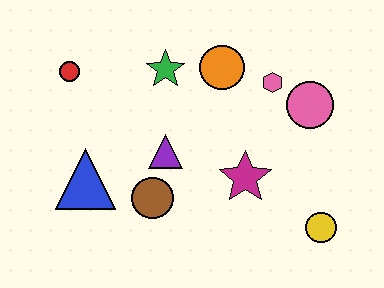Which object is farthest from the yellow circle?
The red circle is farthest from the yellow circle.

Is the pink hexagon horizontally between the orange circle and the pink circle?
Yes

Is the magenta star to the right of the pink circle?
No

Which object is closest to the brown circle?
The purple triangle is closest to the brown circle.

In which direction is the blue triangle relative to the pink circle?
The blue triangle is to the left of the pink circle.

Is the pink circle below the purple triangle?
No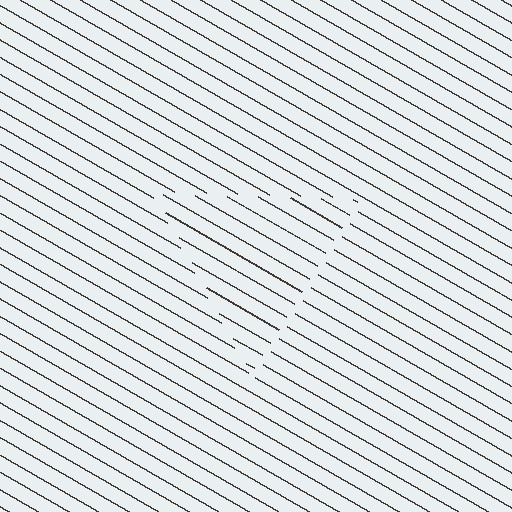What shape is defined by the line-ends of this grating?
An illusory triangle. The interior of the shape contains the same grating, shifted by half a period — the contour is defined by the phase discontinuity where line-ends from the inner and outer gratings abut.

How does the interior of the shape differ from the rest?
The interior of the shape contains the same grating, shifted by half a period — the contour is defined by the phase discontinuity where line-ends from the inner and outer gratings abut.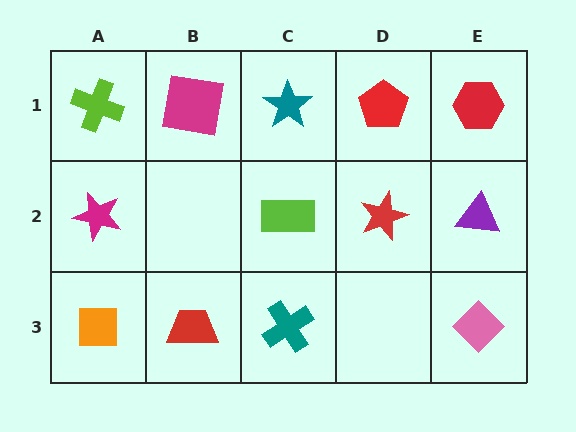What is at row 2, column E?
A purple triangle.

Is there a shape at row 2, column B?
No, that cell is empty.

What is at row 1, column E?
A red hexagon.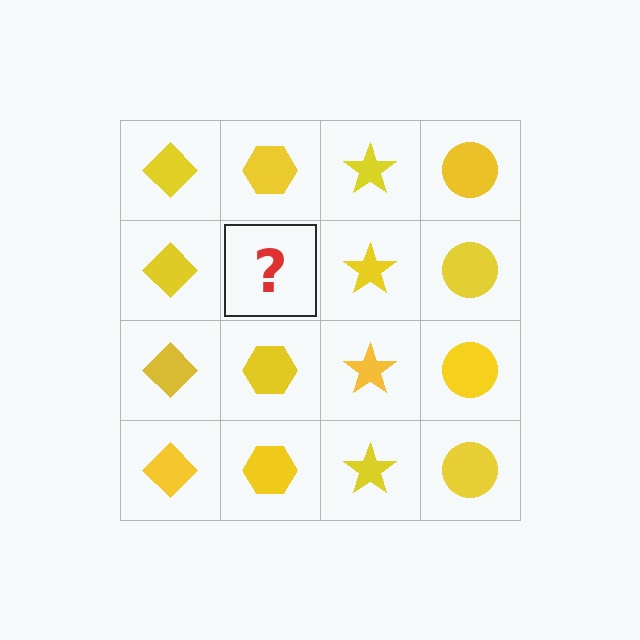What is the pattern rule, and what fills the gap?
The rule is that each column has a consistent shape. The gap should be filled with a yellow hexagon.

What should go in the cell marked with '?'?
The missing cell should contain a yellow hexagon.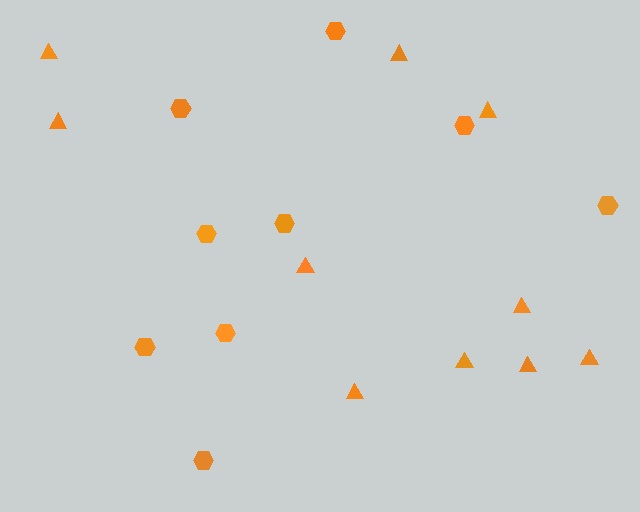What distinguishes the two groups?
There are 2 groups: one group of hexagons (9) and one group of triangles (10).